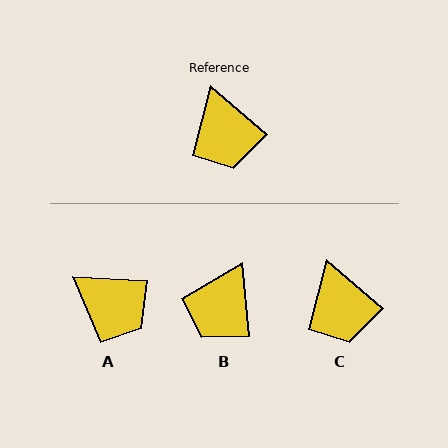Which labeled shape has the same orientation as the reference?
C.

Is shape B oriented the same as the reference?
No, it is off by about 45 degrees.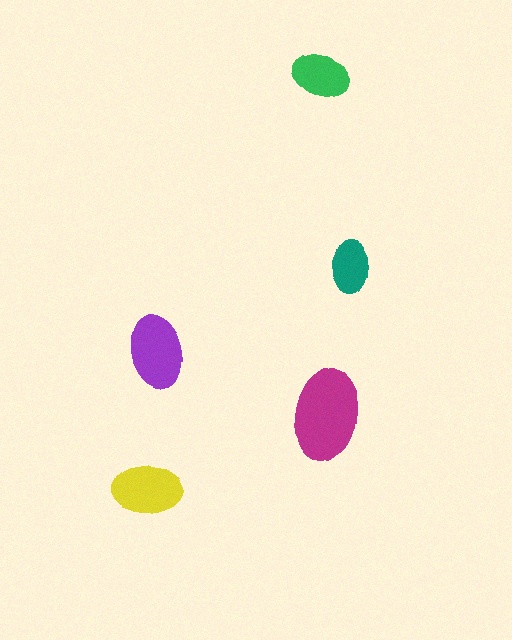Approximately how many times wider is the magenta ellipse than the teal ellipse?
About 1.5 times wider.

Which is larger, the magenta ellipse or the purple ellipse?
The magenta one.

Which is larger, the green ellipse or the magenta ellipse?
The magenta one.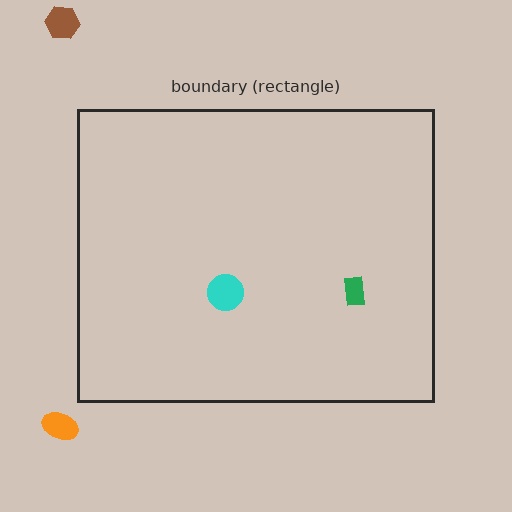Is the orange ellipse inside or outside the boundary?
Outside.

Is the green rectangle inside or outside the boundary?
Inside.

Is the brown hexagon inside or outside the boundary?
Outside.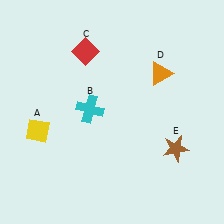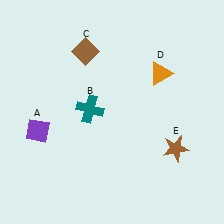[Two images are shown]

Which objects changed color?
A changed from yellow to purple. B changed from cyan to teal. C changed from red to brown.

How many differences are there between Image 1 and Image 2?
There are 3 differences between the two images.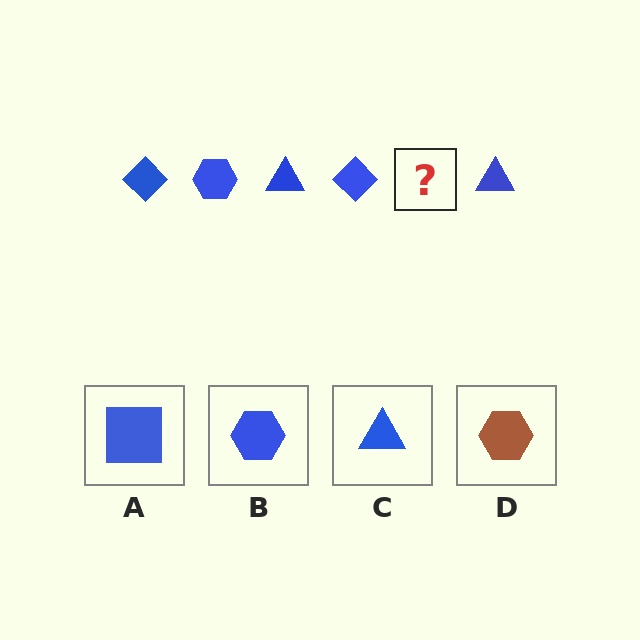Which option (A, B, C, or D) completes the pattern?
B.